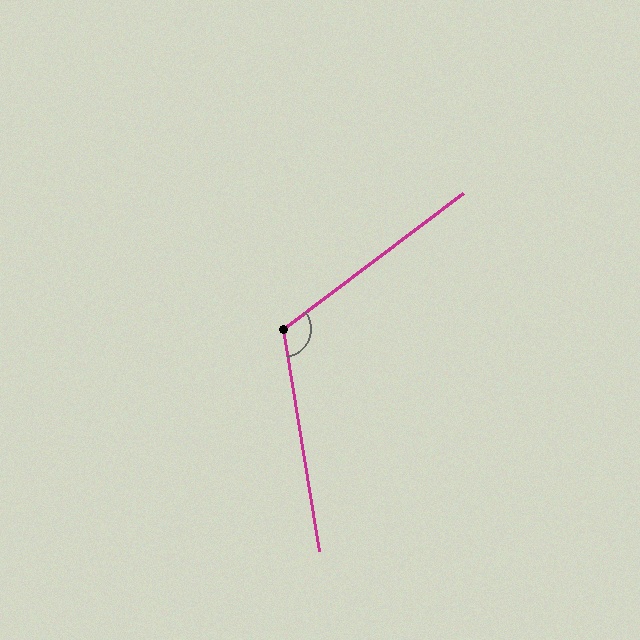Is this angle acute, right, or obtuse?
It is obtuse.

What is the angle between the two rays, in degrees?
Approximately 118 degrees.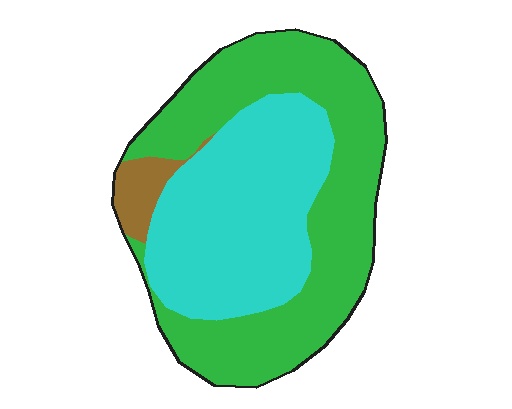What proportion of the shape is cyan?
Cyan covers 42% of the shape.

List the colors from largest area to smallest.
From largest to smallest: green, cyan, brown.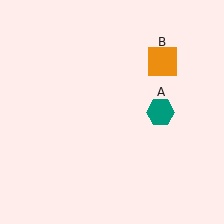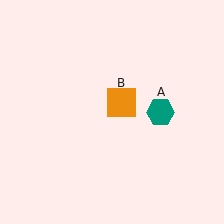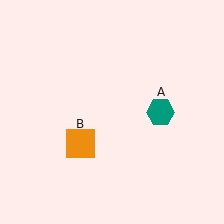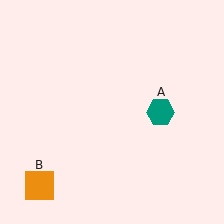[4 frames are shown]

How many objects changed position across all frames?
1 object changed position: orange square (object B).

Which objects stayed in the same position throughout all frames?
Teal hexagon (object A) remained stationary.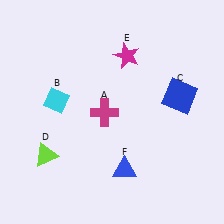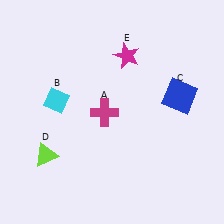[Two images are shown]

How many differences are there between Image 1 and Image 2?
There is 1 difference between the two images.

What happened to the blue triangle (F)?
The blue triangle (F) was removed in Image 2. It was in the bottom-right area of Image 1.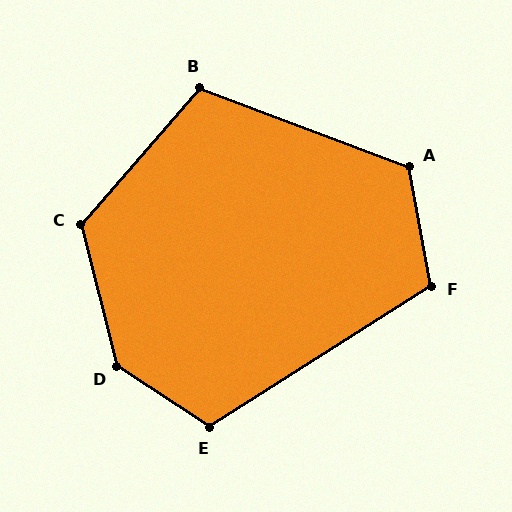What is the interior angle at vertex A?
Approximately 121 degrees (obtuse).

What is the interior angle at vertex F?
Approximately 112 degrees (obtuse).